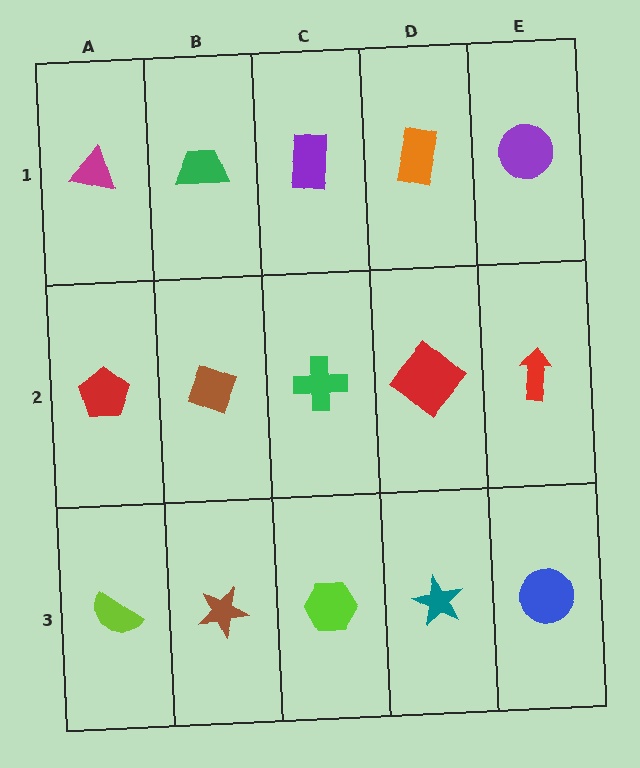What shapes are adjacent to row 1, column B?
A brown diamond (row 2, column B), a magenta triangle (row 1, column A), a purple rectangle (row 1, column C).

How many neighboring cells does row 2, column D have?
4.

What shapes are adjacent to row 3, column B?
A brown diamond (row 2, column B), a lime semicircle (row 3, column A), a lime hexagon (row 3, column C).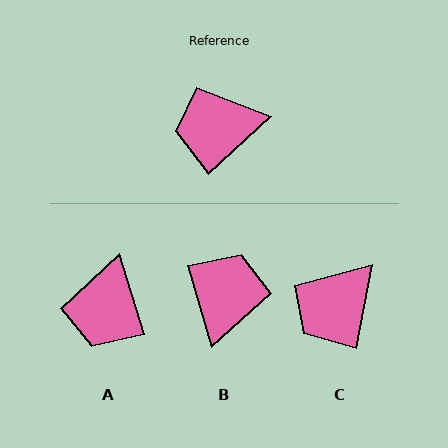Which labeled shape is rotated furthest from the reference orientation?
B, about 116 degrees away.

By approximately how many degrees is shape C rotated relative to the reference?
Approximately 36 degrees counter-clockwise.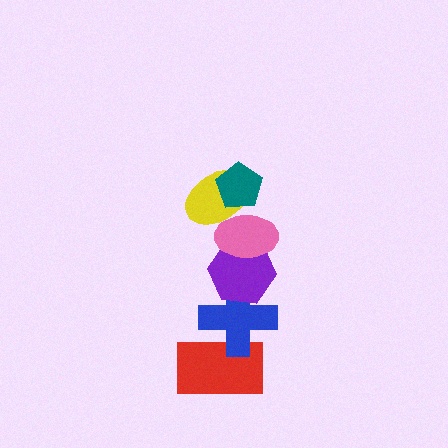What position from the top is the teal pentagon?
The teal pentagon is 1st from the top.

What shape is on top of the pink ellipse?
The yellow ellipse is on top of the pink ellipse.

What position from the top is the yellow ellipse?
The yellow ellipse is 2nd from the top.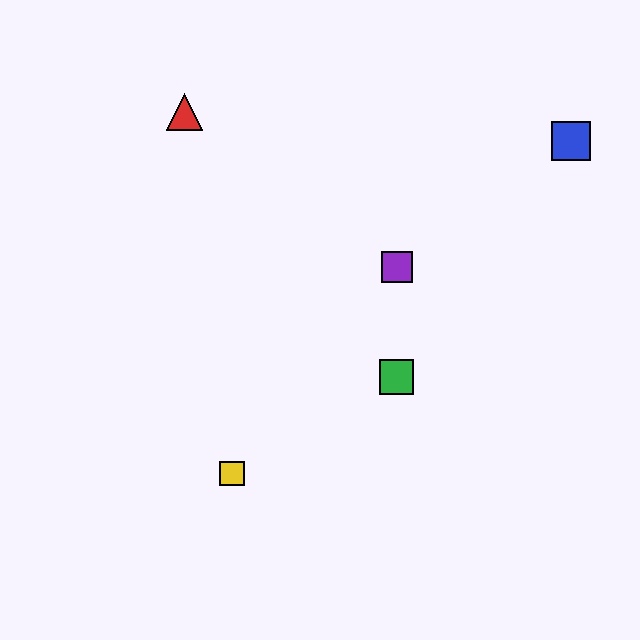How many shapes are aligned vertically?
2 shapes (the green square, the purple square) are aligned vertically.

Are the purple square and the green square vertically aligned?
Yes, both are at x≈397.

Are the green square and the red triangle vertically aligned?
No, the green square is at x≈397 and the red triangle is at x≈184.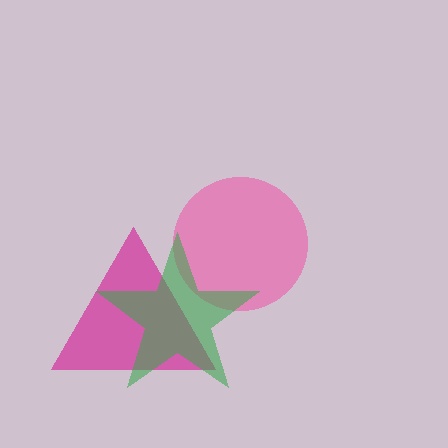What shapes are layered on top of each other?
The layered shapes are: a pink circle, a magenta triangle, a green star.